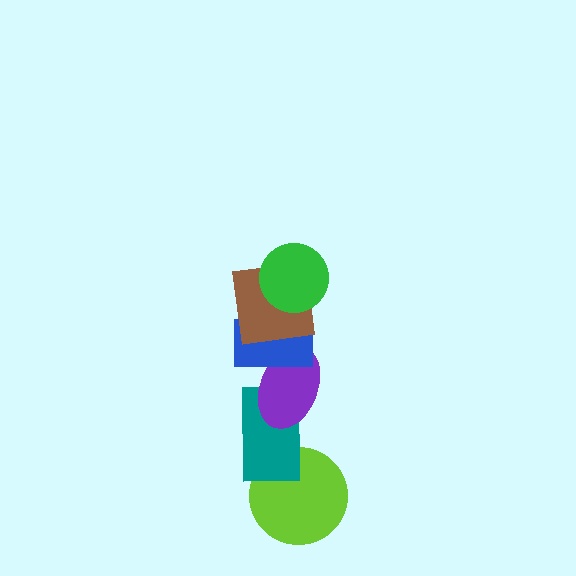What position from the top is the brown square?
The brown square is 2nd from the top.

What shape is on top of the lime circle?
The teal rectangle is on top of the lime circle.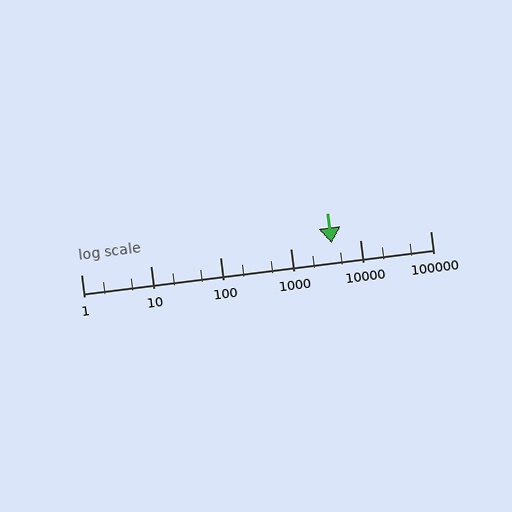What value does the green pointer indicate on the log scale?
The pointer indicates approximately 3800.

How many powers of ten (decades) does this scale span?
The scale spans 5 decades, from 1 to 100000.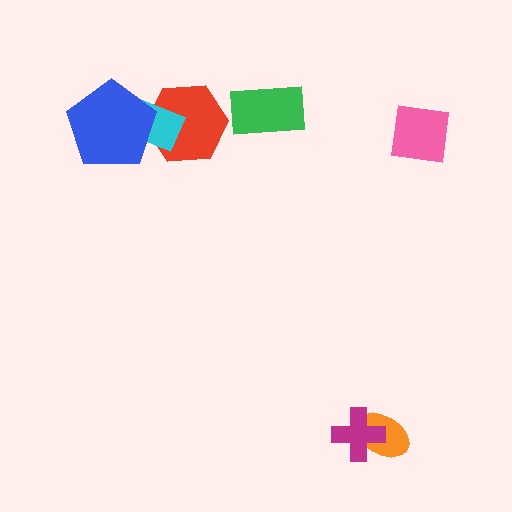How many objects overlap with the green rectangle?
0 objects overlap with the green rectangle.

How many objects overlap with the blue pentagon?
2 objects overlap with the blue pentagon.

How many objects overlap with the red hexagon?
2 objects overlap with the red hexagon.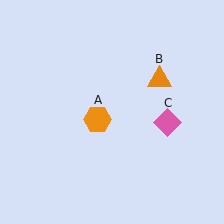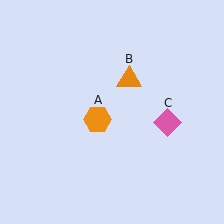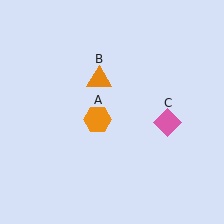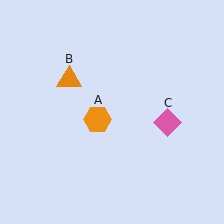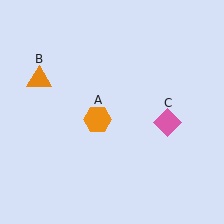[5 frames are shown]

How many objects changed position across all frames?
1 object changed position: orange triangle (object B).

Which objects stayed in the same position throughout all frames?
Orange hexagon (object A) and pink diamond (object C) remained stationary.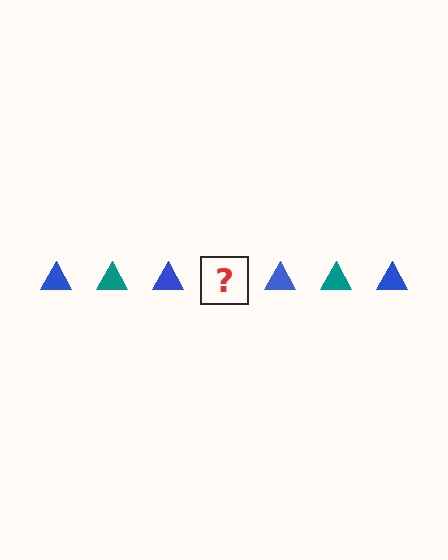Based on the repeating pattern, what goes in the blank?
The blank should be a teal triangle.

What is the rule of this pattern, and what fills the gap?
The rule is that the pattern cycles through blue, teal triangles. The gap should be filled with a teal triangle.